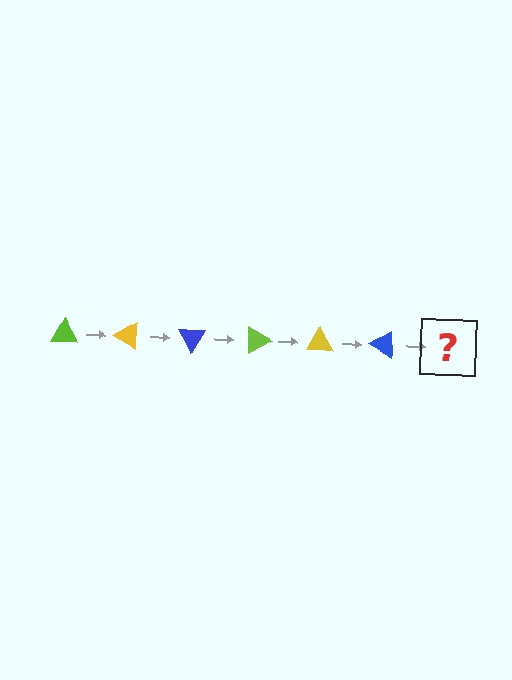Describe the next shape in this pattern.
It should be a lime triangle, rotated 180 degrees from the start.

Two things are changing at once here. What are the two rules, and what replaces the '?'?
The two rules are that it rotates 30 degrees each step and the color cycles through lime, yellow, and blue. The '?' should be a lime triangle, rotated 180 degrees from the start.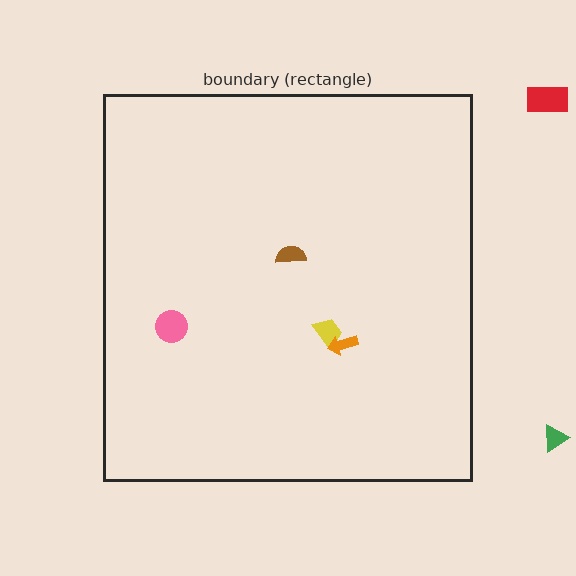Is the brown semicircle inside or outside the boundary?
Inside.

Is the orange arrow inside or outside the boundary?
Inside.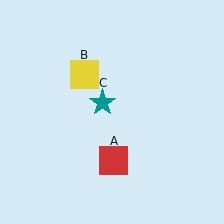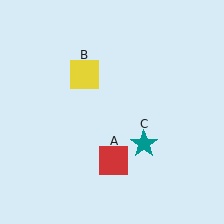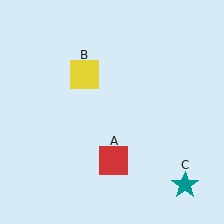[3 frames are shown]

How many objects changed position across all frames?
1 object changed position: teal star (object C).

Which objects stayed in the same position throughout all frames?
Red square (object A) and yellow square (object B) remained stationary.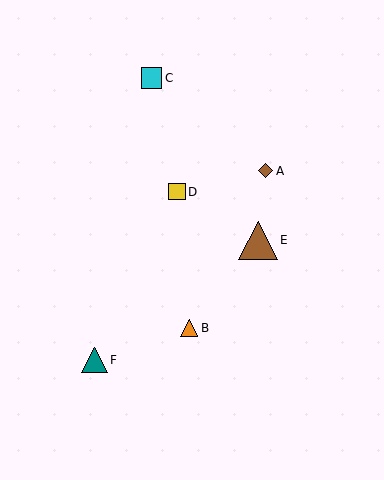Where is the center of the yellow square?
The center of the yellow square is at (177, 192).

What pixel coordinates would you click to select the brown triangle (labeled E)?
Click at (258, 240) to select the brown triangle E.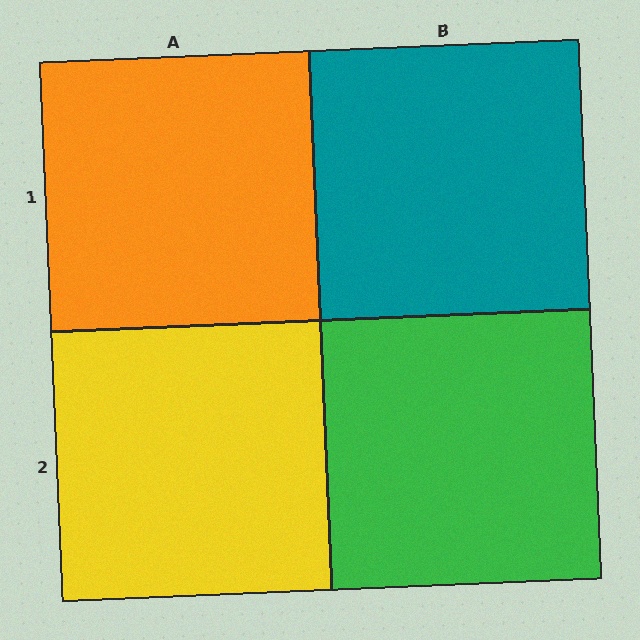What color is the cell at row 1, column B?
Teal.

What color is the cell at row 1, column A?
Orange.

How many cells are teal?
1 cell is teal.